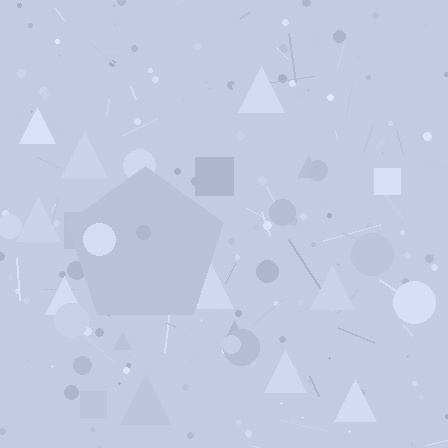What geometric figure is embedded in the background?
A pentagon is embedded in the background.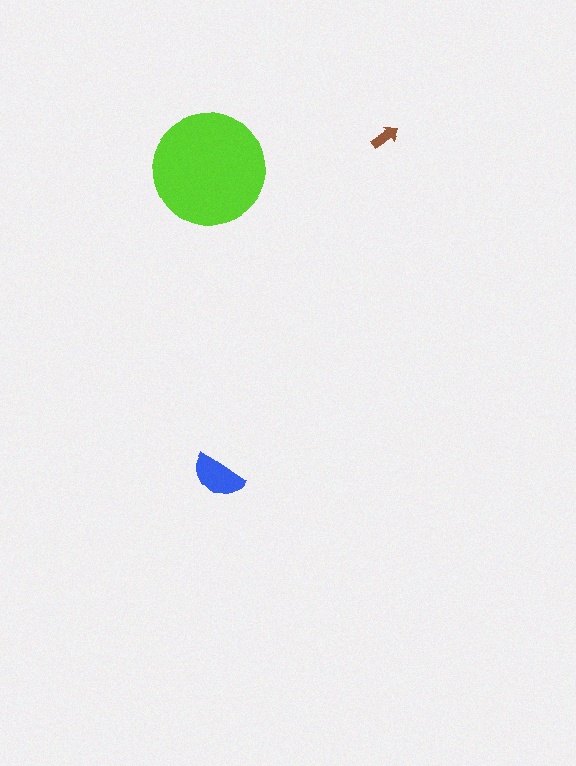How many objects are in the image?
There are 3 objects in the image.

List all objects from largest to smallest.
The lime circle, the blue semicircle, the brown arrow.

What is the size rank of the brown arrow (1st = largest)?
3rd.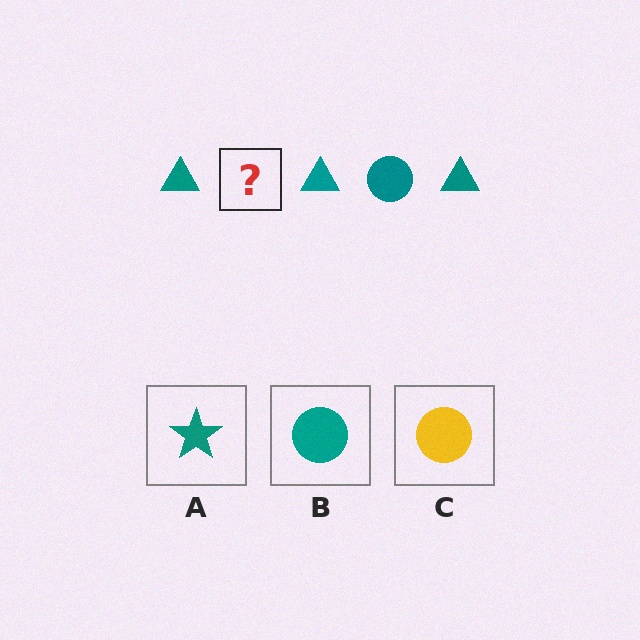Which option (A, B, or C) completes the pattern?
B.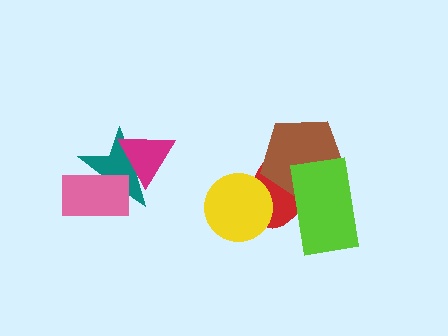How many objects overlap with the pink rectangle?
1 object overlaps with the pink rectangle.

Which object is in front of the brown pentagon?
The lime rectangle is in front of the brown pentagon.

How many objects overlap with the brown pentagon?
2 objects overlap with the brown pentagon.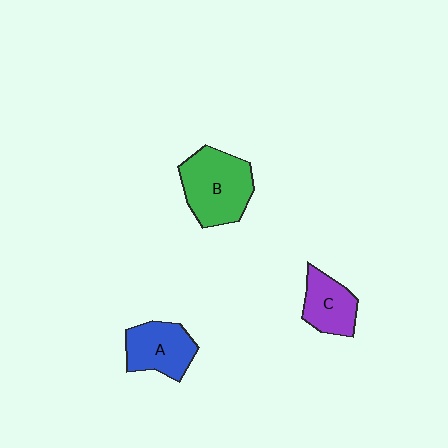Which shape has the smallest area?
Shape C (purple).